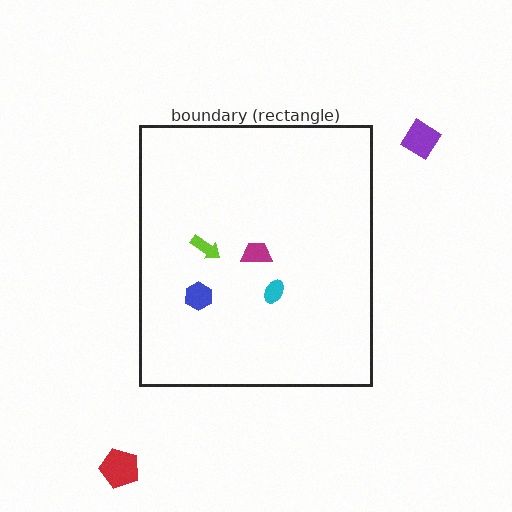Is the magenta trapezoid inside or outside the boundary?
Inside.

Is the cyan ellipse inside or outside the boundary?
Inside.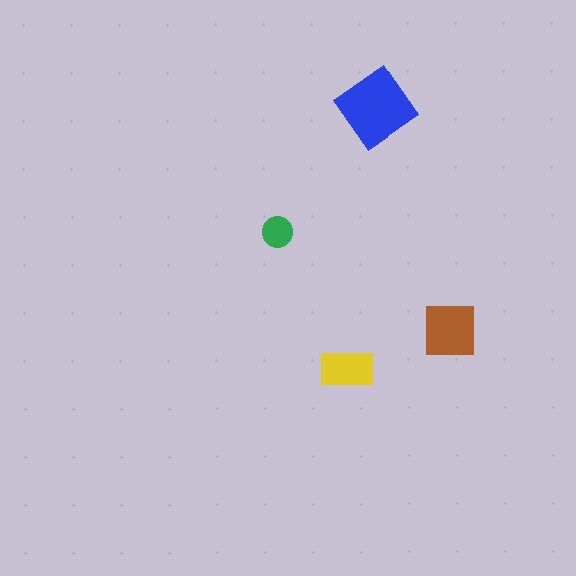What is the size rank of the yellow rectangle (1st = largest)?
3rd.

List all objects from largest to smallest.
The blue diamond, the brown square, the yellow rectangle, the green circle.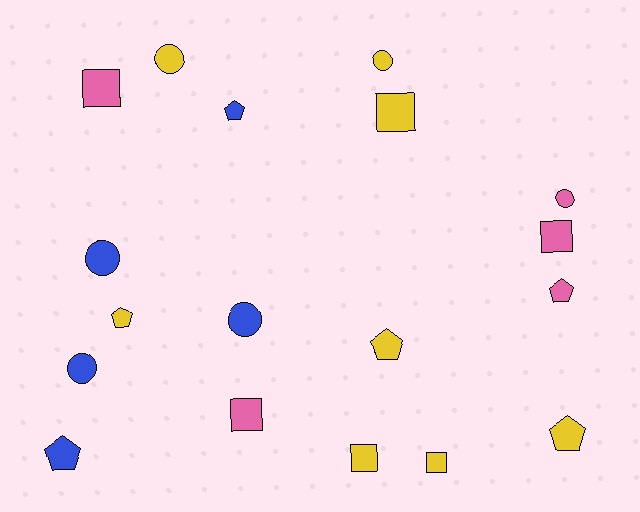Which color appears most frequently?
Yellow, with 8 objects.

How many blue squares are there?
There are no blue squares.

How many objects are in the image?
There are 18 objects.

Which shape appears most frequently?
Pentagon, with 6 objects.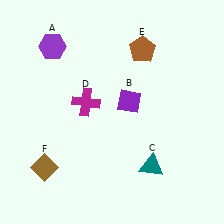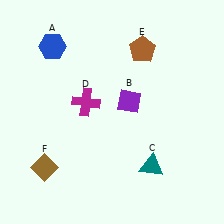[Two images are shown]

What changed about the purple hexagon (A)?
In Image 1, A is purple. In Image 2, it changed to blue.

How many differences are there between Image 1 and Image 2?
There is 1 difference between the two images.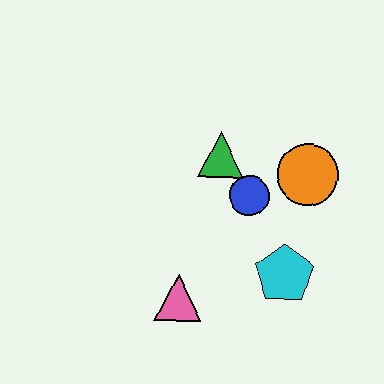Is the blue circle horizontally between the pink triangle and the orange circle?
Yes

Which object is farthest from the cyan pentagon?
The green triangle is farthest from the cyan pentagon.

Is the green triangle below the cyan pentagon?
No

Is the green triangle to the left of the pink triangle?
No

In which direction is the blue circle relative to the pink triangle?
The blue circle is above the pink triangle.